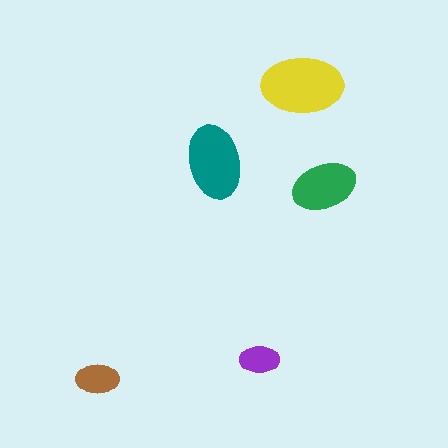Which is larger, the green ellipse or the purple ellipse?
The green one.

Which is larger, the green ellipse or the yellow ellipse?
The yellow one.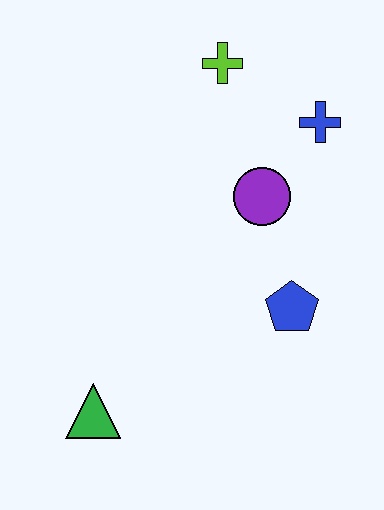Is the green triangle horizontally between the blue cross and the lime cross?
No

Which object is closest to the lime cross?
The blue cross is closest to the lime cross.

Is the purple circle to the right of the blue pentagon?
No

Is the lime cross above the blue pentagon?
Yes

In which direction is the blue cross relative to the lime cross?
The blue cross is to the right of the lime cross.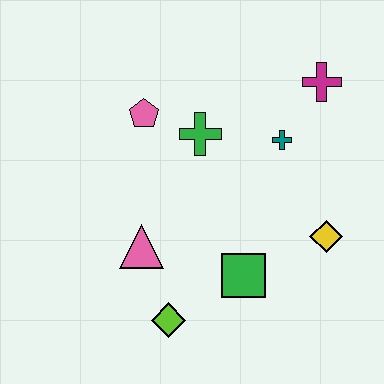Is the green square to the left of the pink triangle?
No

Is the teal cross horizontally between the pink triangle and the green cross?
No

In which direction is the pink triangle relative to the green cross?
The pink triangle is below the green cross.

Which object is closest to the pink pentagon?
The green cross is closest to the pink pentagon.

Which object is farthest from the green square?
The magenta cross is farthest from the green square.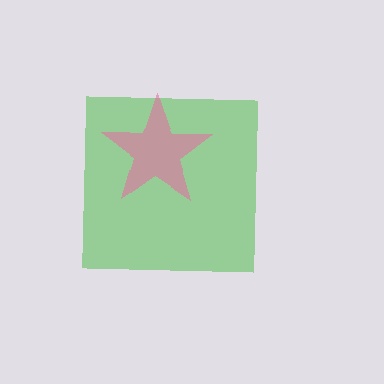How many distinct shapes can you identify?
There are 2 distinct shapes: a green square, a pink star.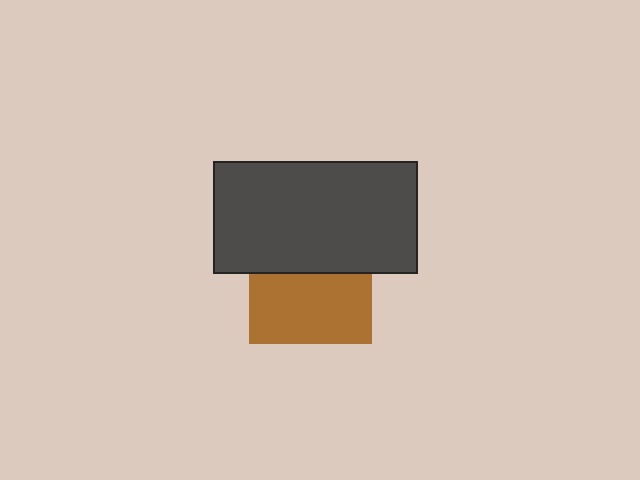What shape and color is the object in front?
The object in front is a dark gray rectangle.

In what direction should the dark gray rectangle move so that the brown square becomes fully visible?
The dark gray rectangle should move up. That is the shortest direction to clear the overlap and leave the brown square fully visible.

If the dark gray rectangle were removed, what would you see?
You would see the complete brown square.